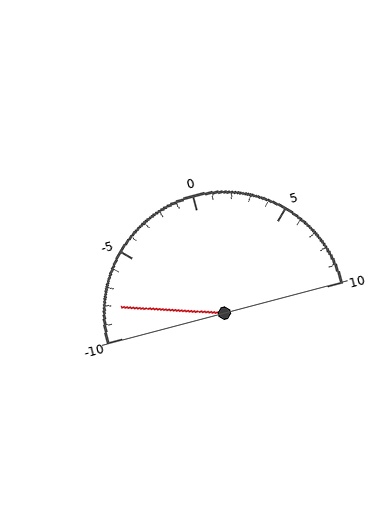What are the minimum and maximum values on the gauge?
The gauge ranges from -10 to 10.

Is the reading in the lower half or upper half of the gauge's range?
The reading is in the lower half of the range (-10 to 10).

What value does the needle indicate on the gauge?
The needle indicates approximately -8.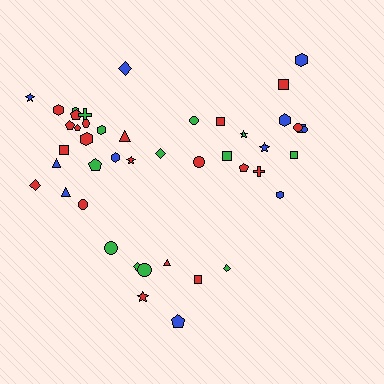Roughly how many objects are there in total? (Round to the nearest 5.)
Roughly 45 objects in total.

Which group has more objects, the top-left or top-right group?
The top-left group.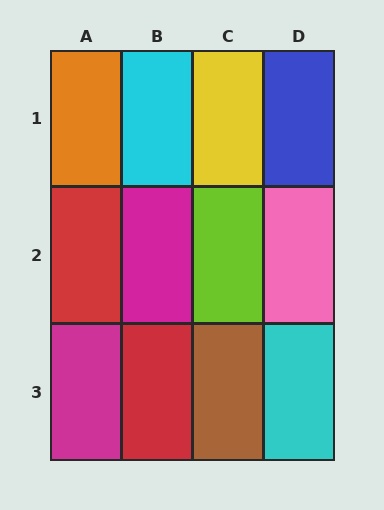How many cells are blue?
1 cell is blue.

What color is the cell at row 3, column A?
Magenta.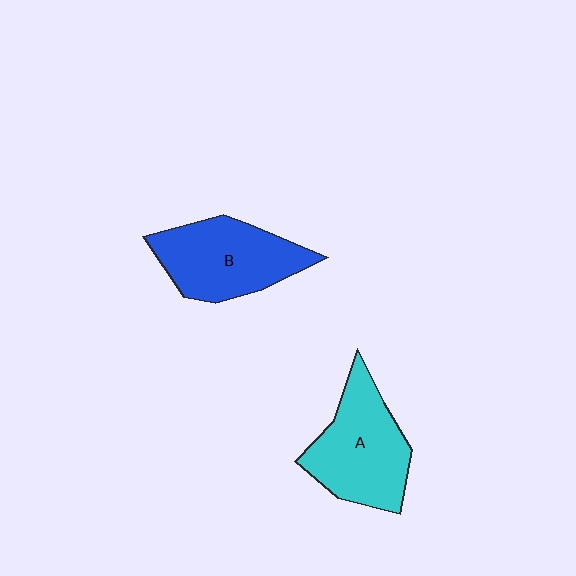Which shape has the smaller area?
Shape B (blue).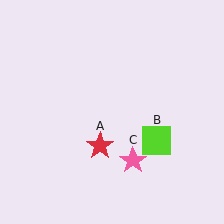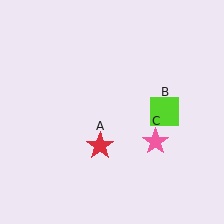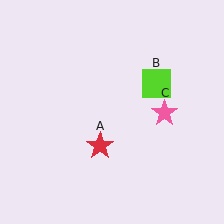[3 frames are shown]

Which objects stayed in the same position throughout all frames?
Red star (object A) remained stationary.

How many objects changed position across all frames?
2 objects changed position: lime square (object B), pink star (object C).